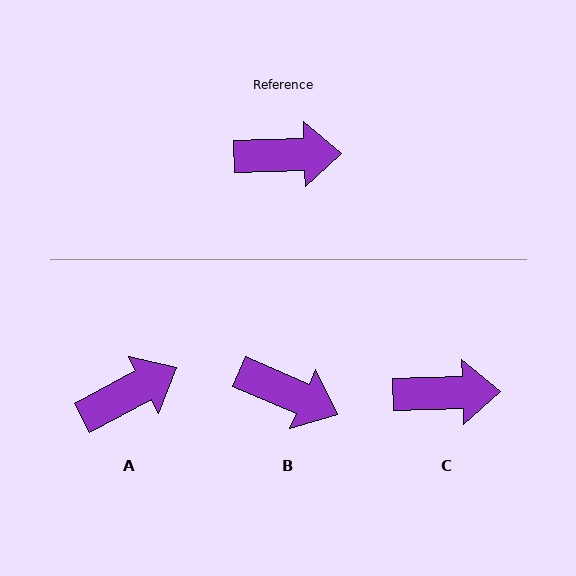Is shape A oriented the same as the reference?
No, it is off by about 26 degrees.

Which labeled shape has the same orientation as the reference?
C.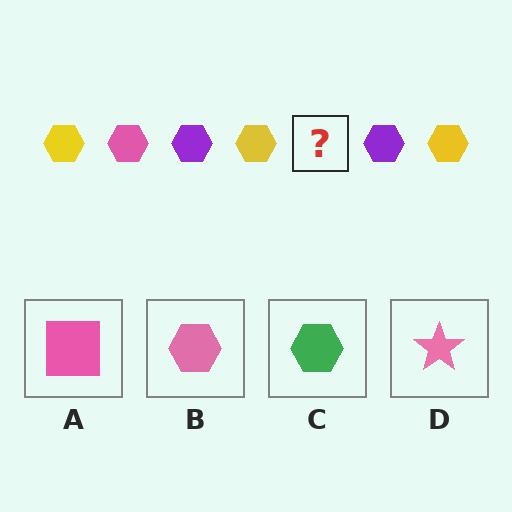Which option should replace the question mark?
Option B.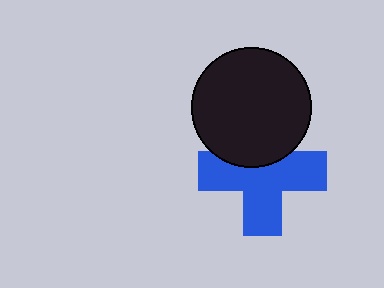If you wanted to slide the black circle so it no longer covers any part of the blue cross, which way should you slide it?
Slide it up — that is the most direct way to separate the two shapes.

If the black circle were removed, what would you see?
You would see the complete blue cross.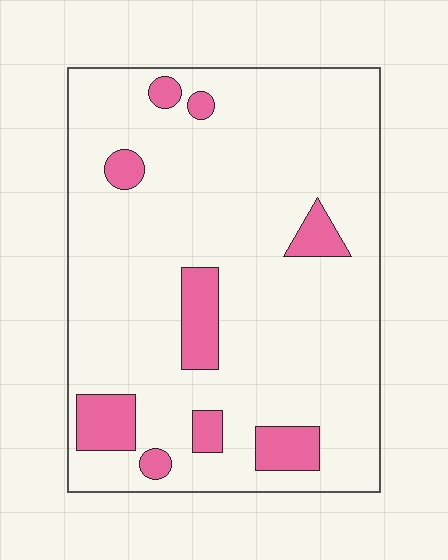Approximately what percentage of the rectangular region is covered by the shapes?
Approximately 15%.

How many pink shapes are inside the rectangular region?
9.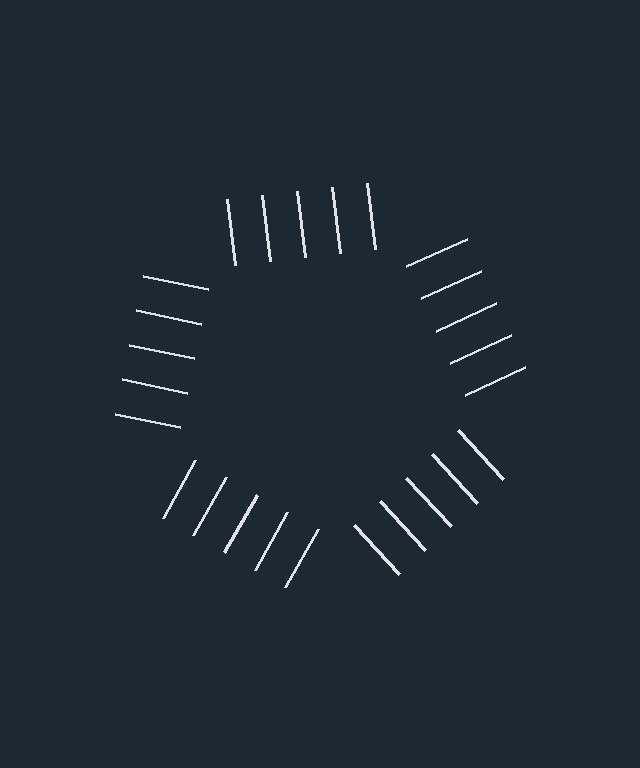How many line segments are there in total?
25 — 5 along each of the 5 edges.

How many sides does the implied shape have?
5 sides — the line-ends trace a pentagon.